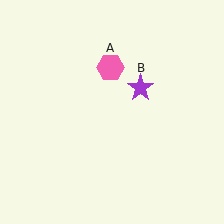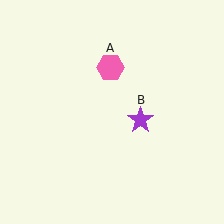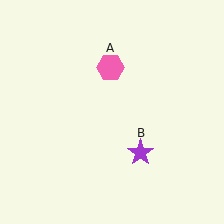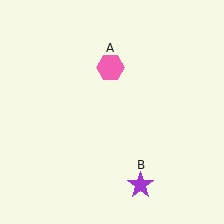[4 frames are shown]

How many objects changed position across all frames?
1 object changed position: purple star (object B).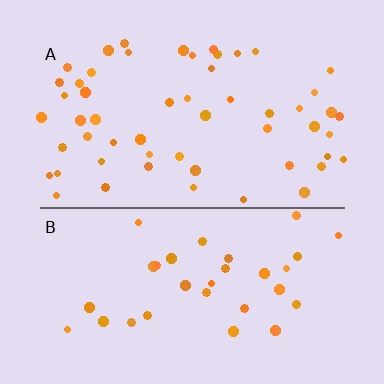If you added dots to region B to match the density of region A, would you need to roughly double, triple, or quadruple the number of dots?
Approximately double.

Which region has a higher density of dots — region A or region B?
A (the top).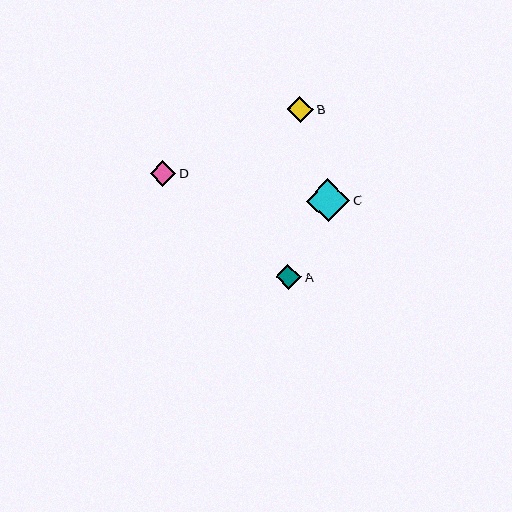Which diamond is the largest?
Diamond C is the largest with a size of approximately 43 pixels.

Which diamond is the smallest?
Diamond D is the smallest with a size of approximately 25 pixels.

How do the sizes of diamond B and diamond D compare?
Diamond B and diamond D are approximately the same size.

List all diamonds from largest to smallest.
From largest to smallest: C, B, A, D.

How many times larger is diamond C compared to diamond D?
Diamond C is approximately 1.7 times the size of diamond D.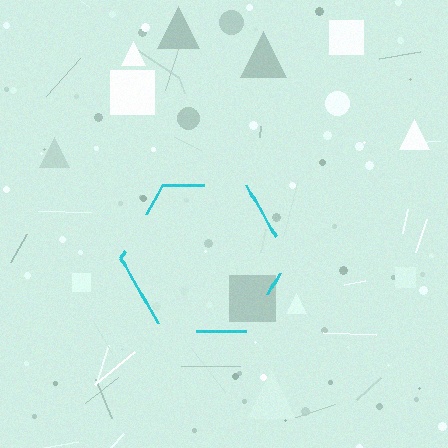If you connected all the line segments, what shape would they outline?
They would outline a hexagon.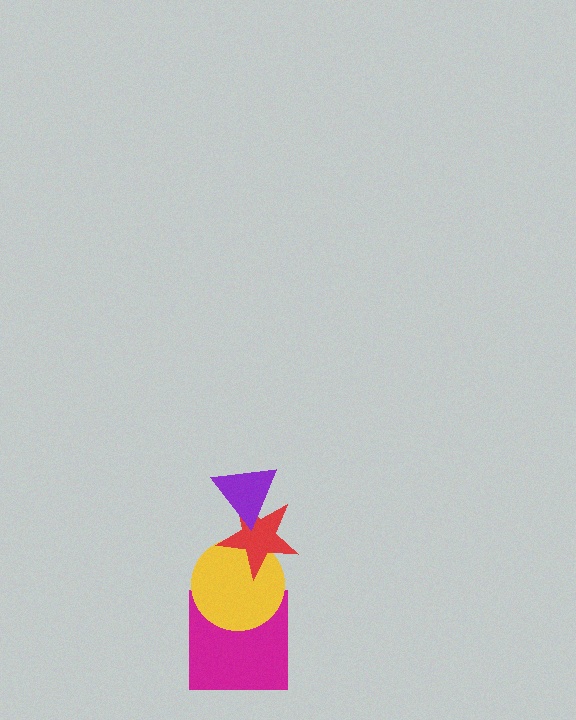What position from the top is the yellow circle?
The yellow circle is 3rd from the top.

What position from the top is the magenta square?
The magenta square is 4th from the top.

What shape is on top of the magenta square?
The yellow circle is on top of the magenta square.